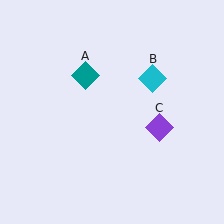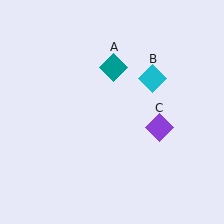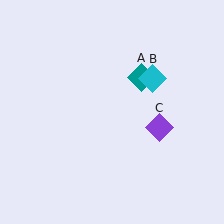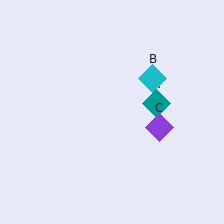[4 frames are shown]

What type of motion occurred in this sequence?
The teal diamond (object A) rotated clockwise around the center of the scene.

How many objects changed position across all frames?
1 object changed position: teal diamond (object A).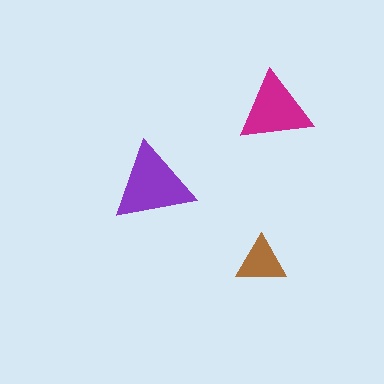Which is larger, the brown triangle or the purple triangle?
The purple one.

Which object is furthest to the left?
The purple triangle is leftmost.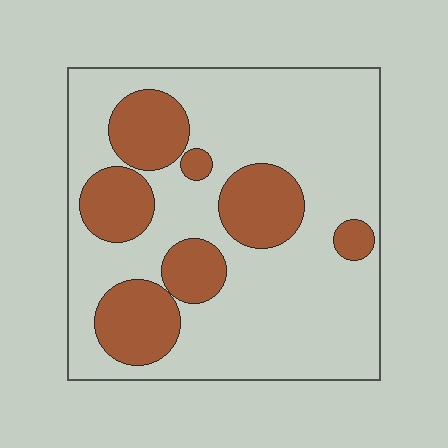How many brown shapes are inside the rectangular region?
7.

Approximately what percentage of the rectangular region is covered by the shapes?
Approximately 30%.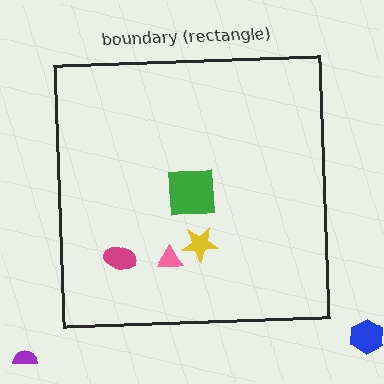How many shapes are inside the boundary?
4 inside, 2 outside.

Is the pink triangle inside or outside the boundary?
Inside.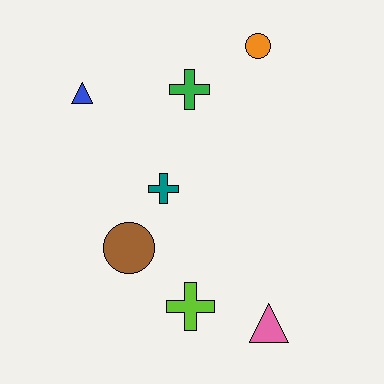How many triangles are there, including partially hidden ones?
There are 2 triangles.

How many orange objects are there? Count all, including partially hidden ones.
There is 1 orange object.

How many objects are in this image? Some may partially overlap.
There are 7 objects.